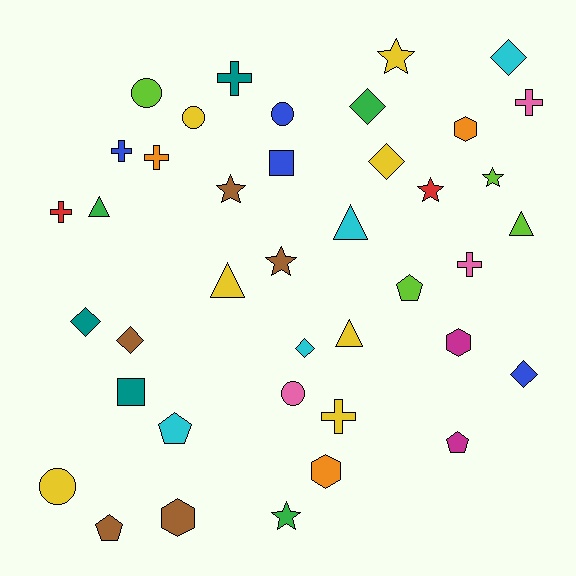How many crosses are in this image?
There are 7 crosses.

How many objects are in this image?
There are 40 objects.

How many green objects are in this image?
There are 3 green objects.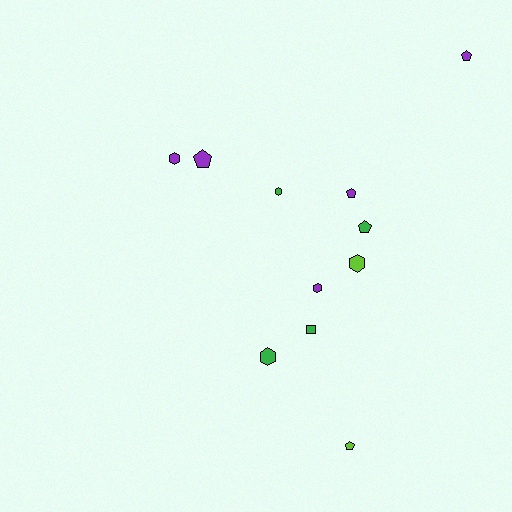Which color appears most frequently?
Purple, with 5 objects.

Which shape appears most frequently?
Pentagon, with 5 objects.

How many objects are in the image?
There are 11 objects.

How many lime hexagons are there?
There is 1 lime hexagon.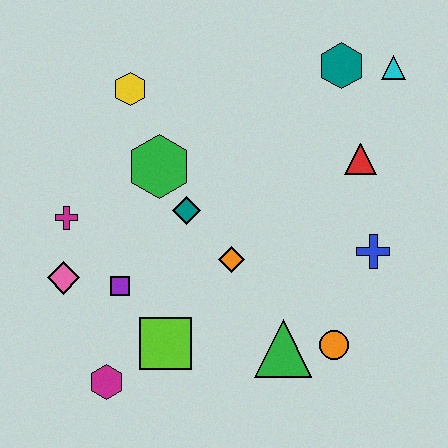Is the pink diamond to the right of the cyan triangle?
No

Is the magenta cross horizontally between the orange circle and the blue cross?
No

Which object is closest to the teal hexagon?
The cyan triangle is closest to the teal hexagon.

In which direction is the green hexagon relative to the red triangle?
The green hexagon is to the left of the red triangle.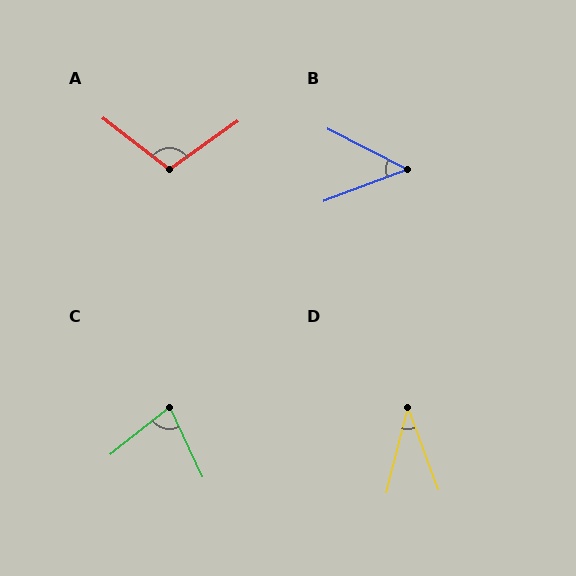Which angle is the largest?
A, at approximately 107 degrees.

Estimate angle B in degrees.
Approximately 48 degrees.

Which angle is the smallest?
D, at approximately 35 degrees.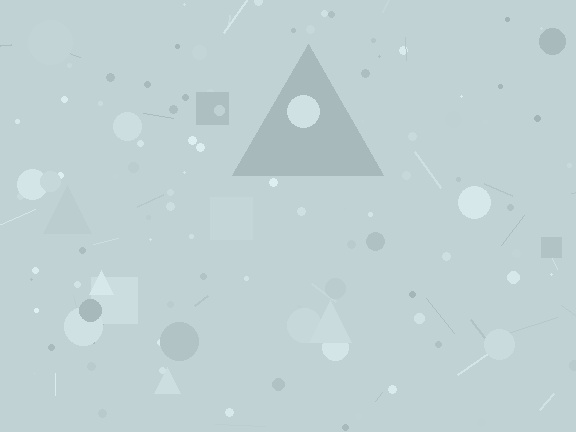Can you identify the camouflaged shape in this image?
The camouflaged shape is a triangle.